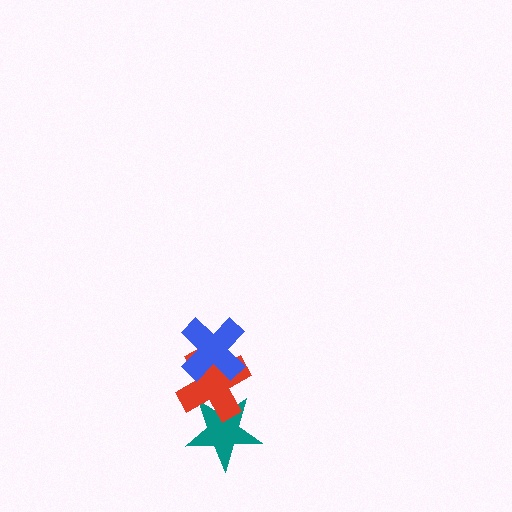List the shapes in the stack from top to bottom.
From top to bottom: the blue cross, the red cross, the teal star.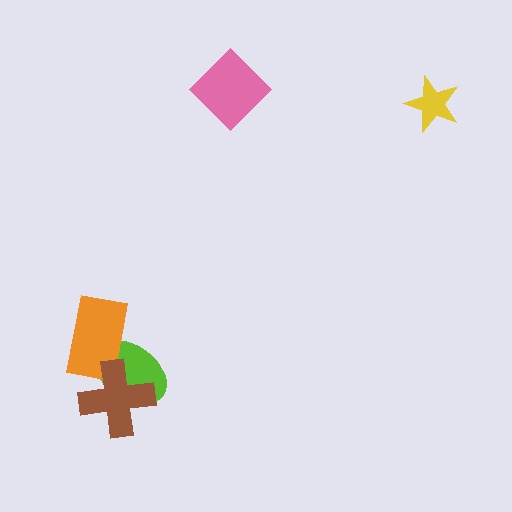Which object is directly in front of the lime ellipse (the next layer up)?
The orange rectangle is directly in front of the lime ellipse.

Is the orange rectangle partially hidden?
Yes, it is partially covered by another shape.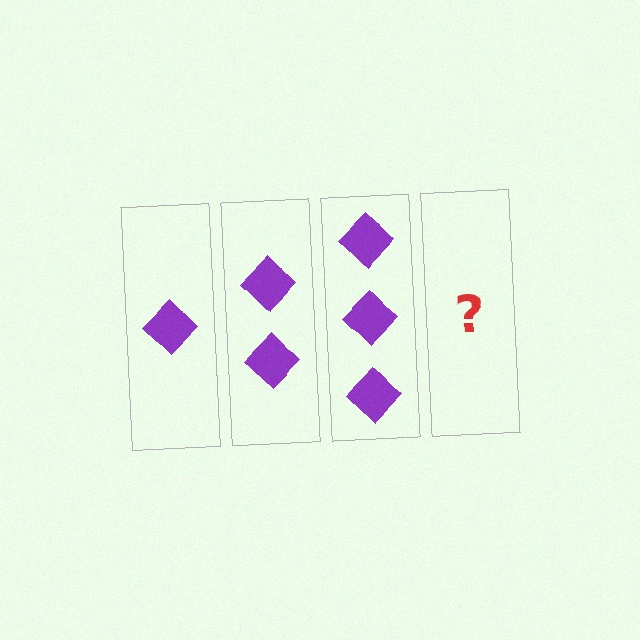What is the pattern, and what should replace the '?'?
The pattern is that each step adds one more diamond. The '?' should be 4 diamonds.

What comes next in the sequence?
The next element should be 4 diamonds.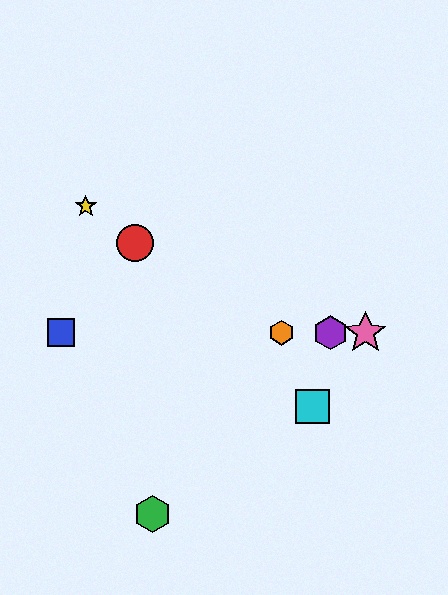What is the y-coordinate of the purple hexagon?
The purple hexagon is at y≈333.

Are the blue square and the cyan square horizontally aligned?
No, the blue square is at y≈333 and the cyan square is at y≈407.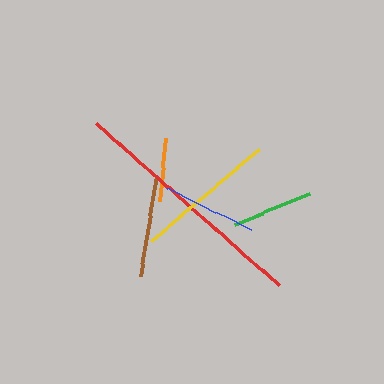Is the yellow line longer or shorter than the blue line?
The yellow line is longer than the blue line.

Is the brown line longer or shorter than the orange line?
The brown line is longer than the orange line.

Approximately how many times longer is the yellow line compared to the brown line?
The yellow line is approximately 1.4 times the length of the brown line.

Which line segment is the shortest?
The orange line is the shortest at approximately 63 pixels.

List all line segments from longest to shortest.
From longest to shortest: red, yellow, brown, blue, green, orange.